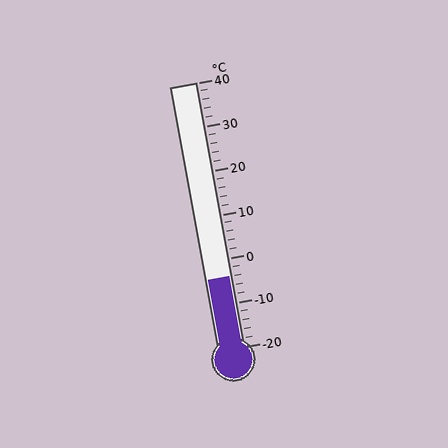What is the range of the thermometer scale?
The thermometer scale ranges from -20°C to 40°C.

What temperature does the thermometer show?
The thermometer shows approximately -4°C.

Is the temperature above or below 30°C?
The temperature is below 30°C.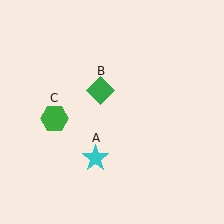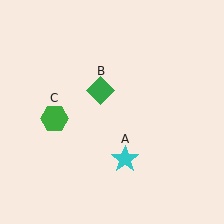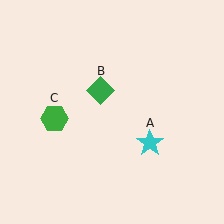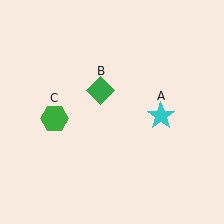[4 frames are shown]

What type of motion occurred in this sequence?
The cyan star (object A) rotated counterclockwise around the center of the scene.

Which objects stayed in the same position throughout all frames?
Green diamond (object B) and green hexagon (object C) remained stationary.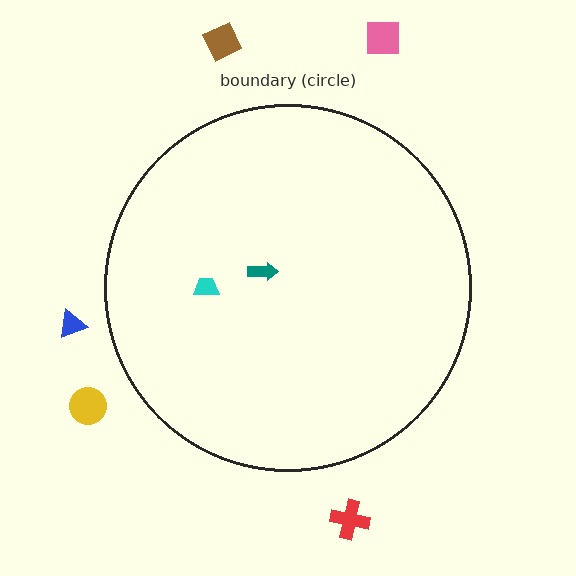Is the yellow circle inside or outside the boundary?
Outside.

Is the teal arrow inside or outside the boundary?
Inside.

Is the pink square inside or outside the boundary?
Outside.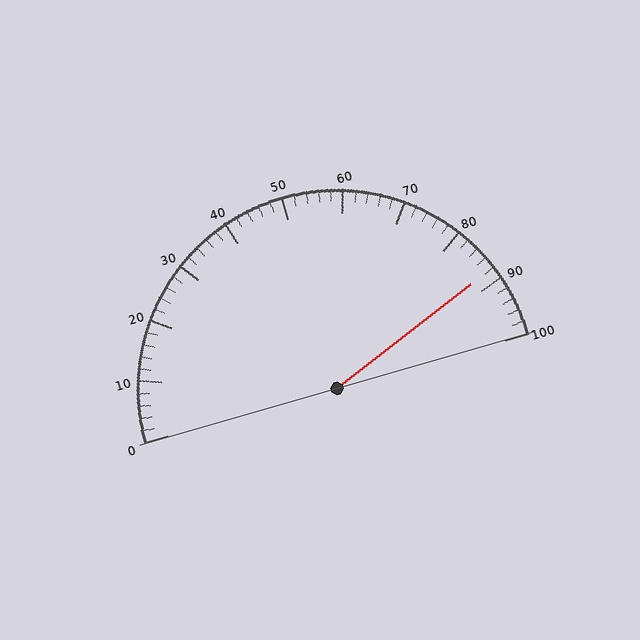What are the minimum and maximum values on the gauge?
The gauge ranges from 0 to 100.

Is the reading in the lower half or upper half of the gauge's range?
The reading is in the upper half of the range (0 to 100).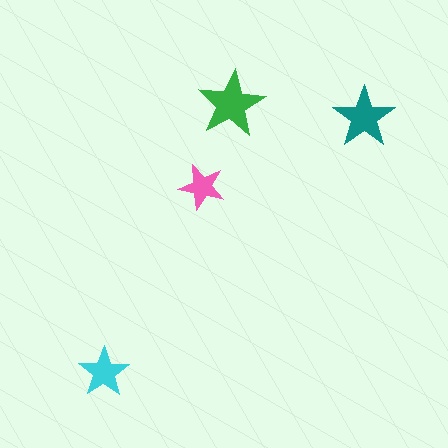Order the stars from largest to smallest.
the green one, the teal one, the cyan one, the pink one.